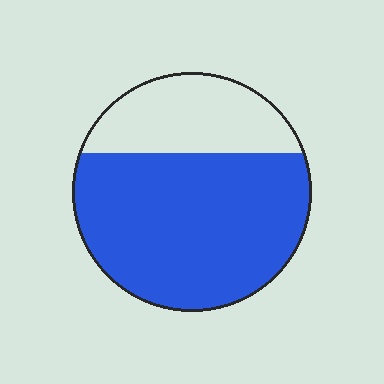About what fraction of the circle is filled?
About two thirds (2/3).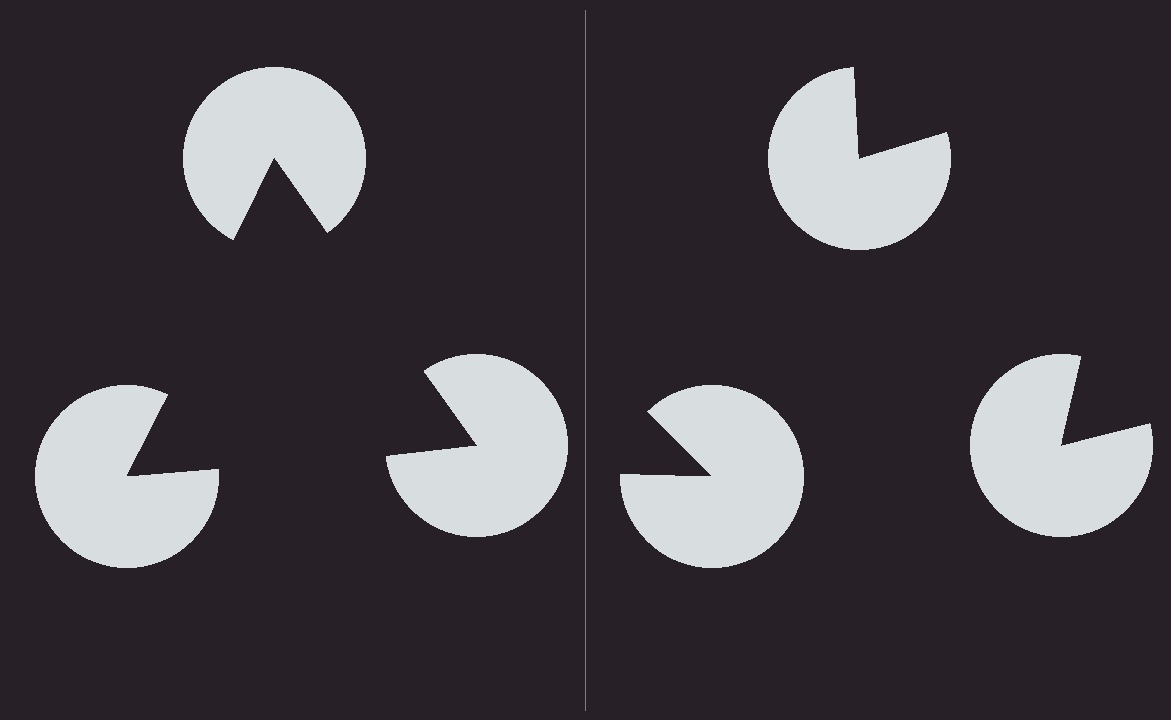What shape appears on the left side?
An illusory triangle.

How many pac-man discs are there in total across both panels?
6 — 3 on each side.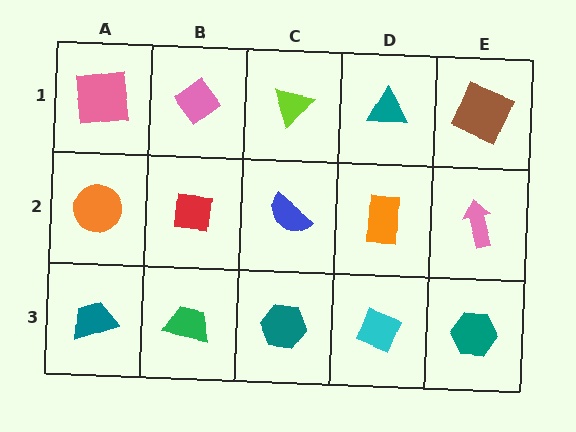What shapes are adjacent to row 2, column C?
A lime triangle (row 1, column C), a teal hexagon (row 3, column C), a red square (row 2, column B), an orange rectangle (row 2, column D).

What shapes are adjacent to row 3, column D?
An orange rectangle (row 2, column D), a teal hexagon (row 3, column C), a teal hexagon (row 3, column E).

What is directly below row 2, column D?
A cyan diamond.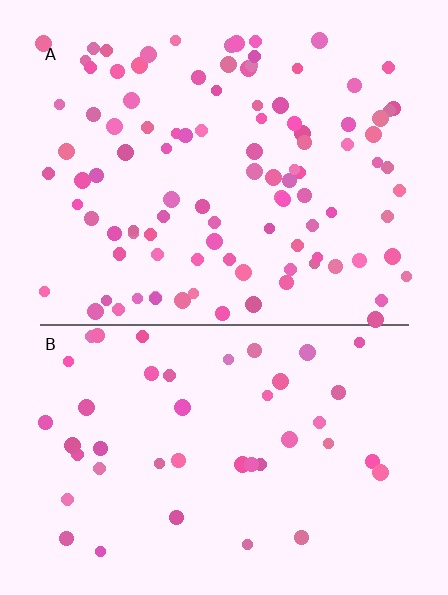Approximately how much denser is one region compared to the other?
Approximately 2.3× — region A over region B.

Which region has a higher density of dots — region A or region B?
A (the top).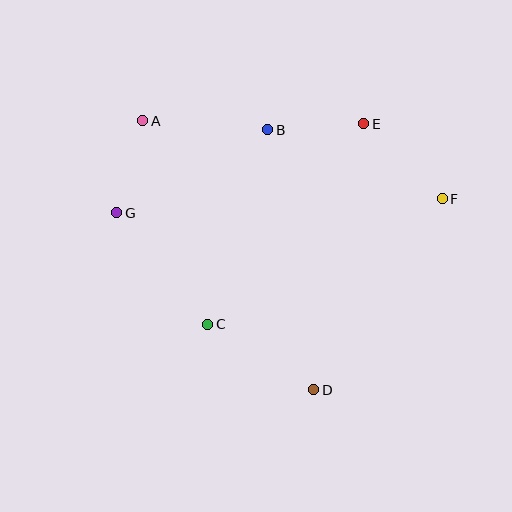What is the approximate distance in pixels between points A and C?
The distance between A and C is approximately 214 pixels.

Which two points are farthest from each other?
Points F and G are farthest from each other.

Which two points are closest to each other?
Points A and G are closest to each other.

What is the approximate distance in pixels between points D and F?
The distance between D and F is approximately 230 pixels.